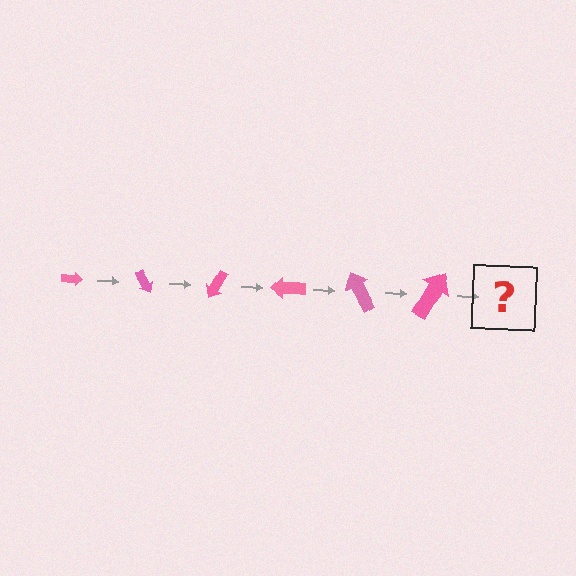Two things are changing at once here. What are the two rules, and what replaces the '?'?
The two rules are that the arrow grows larger each step and it rotates 60 degrees each step. The '?' should be an arrow, larger than the previous one and rotated 360 degrees from the start.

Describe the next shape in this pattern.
It should be an arrow, larger than the previous one and rotated 360 degrees from the start.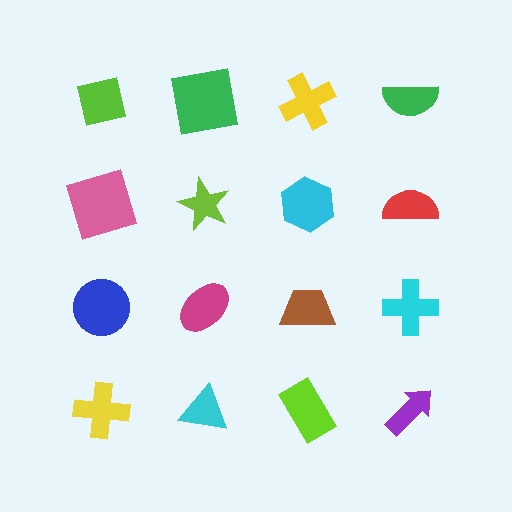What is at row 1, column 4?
A green semicircle.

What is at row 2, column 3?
A cyan hexagon.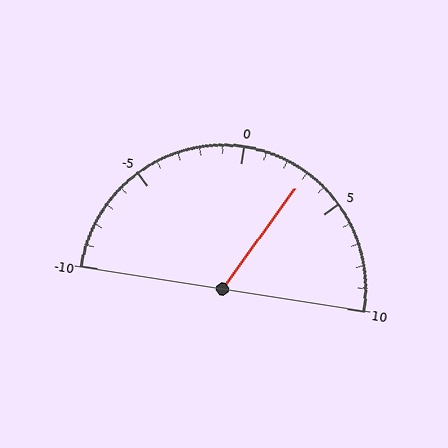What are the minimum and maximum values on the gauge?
The gauge ranges from -10 to 10.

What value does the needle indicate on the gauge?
The needle indicates approximately 3.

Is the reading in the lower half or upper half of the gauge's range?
The reading is in the upper half of the range (-10 to 10).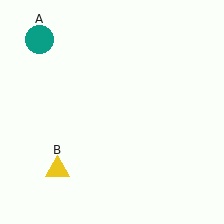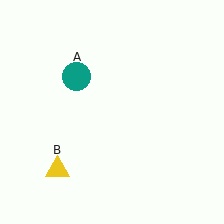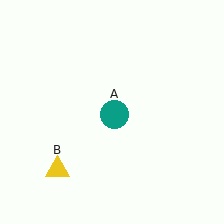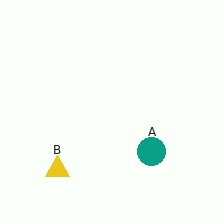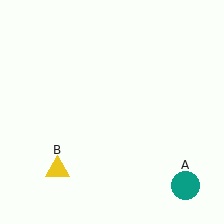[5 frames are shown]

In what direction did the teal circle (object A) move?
The teal circle (object A) moved down and to the right.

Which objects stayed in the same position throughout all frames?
Yellow triangle (object B) remained stationary.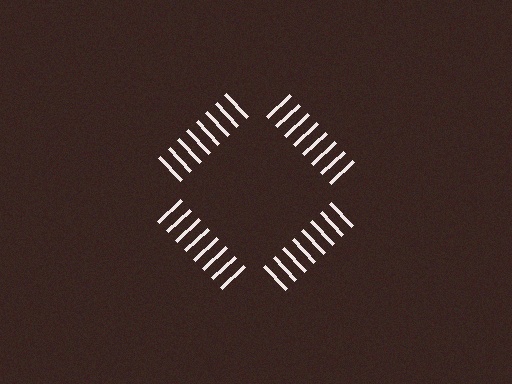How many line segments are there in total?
32 — 8 along each of the 4 edges.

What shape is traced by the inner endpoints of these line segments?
An illusory square — the line segments terminate on its edges but no continuous stroke is drawn.